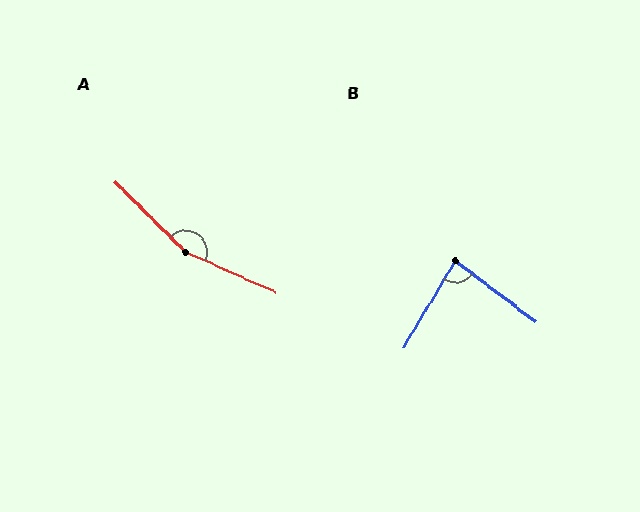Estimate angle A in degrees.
Approximately 159 degrees.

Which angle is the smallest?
B, at approximately 83 degrees.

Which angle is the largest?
A, at approximately 159 degrees.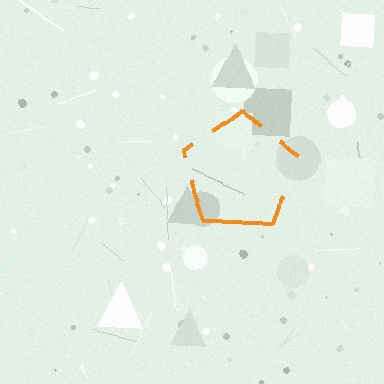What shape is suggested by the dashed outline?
The dashed outline suggests a pentagon.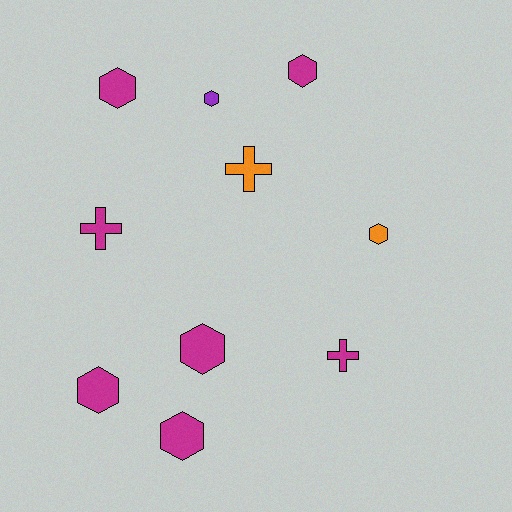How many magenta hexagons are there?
There are 5 magenta hexagons.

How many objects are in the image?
There are 10 objects.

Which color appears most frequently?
Magenta, with 7 objects.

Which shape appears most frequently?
Hexagon, with 7 objects.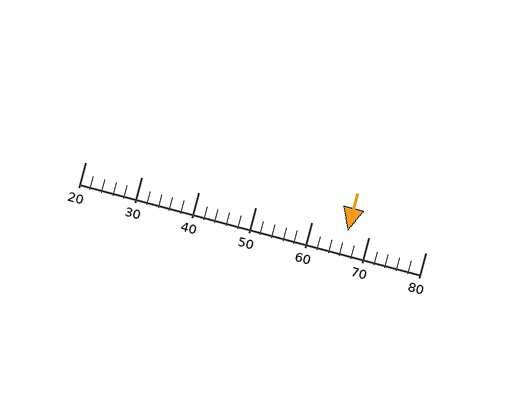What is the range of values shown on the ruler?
The ruler shows values from 20 to 80.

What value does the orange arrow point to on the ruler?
The orange arrow points to approximately 66.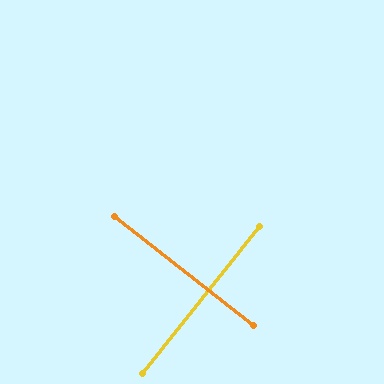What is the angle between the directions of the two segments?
Approximately 90 degrees.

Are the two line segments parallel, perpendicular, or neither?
Perpendicular — they meet at approximately 90°.